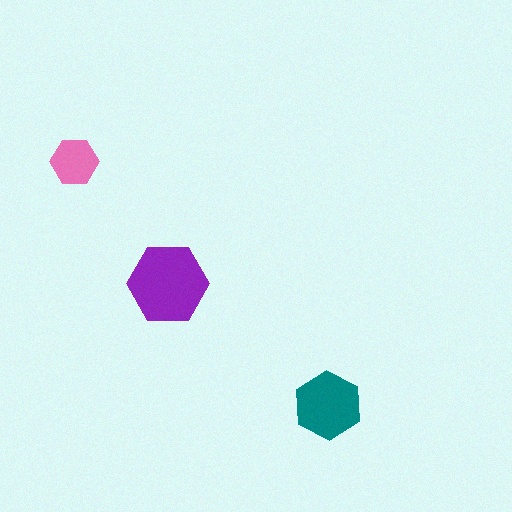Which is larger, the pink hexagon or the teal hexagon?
The teal one.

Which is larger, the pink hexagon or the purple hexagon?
The purple one.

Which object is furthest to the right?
The teal hexagon is rightmost.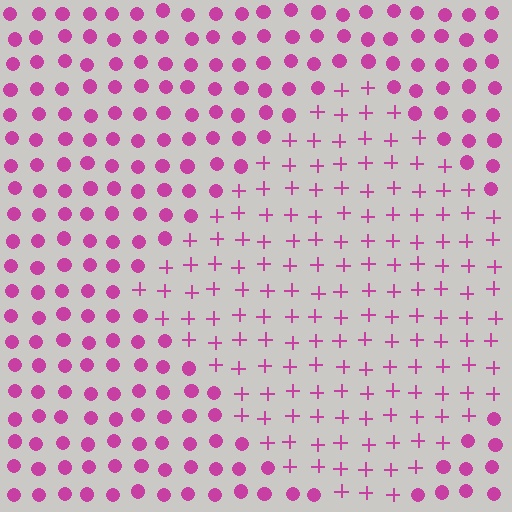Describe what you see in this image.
The image is filled with small magenta elements arranged in a uniform grid. A diamond-shaped region contains plus signs, while the surrounding area contains circles. The boundary is defined purely by the change in element shape.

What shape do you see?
I see a diamond.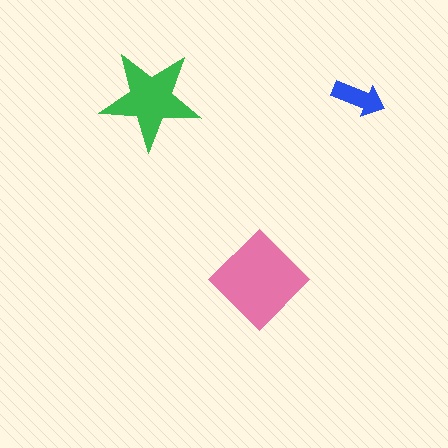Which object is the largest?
The pink diamond.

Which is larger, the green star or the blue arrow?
The green star.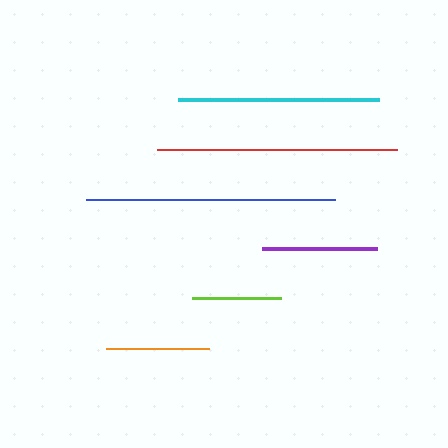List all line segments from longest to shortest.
From longest to shortest: blue, red, cyan, purple, orange, lime.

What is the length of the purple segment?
The purple segment is approximately 115 pixels long.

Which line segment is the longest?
The blue line is the longest at approximately 249 pixels.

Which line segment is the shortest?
The lime line is the shortest at approximately 89 pixels.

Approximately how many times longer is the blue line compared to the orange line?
The blue line is approximately 2.4 times the length of the orange line.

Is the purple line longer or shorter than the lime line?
The purple line is longer than the lime line.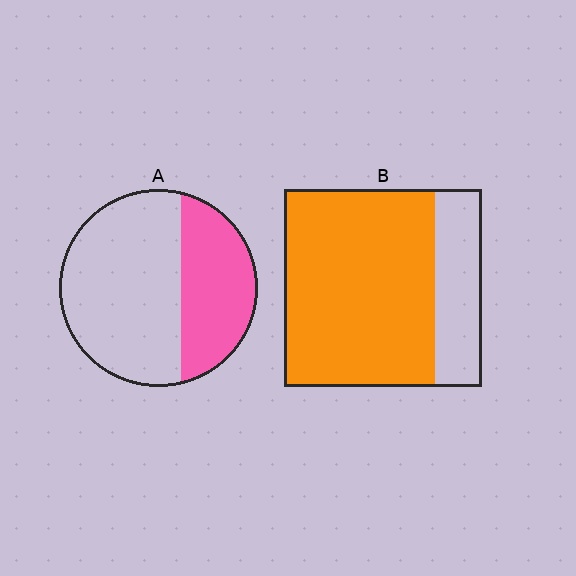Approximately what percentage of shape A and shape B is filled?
A is approximately 35% and B is approximately 75%.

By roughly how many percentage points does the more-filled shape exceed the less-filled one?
By roughly 40 percentage points (B over A).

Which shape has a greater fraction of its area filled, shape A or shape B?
Shape B.